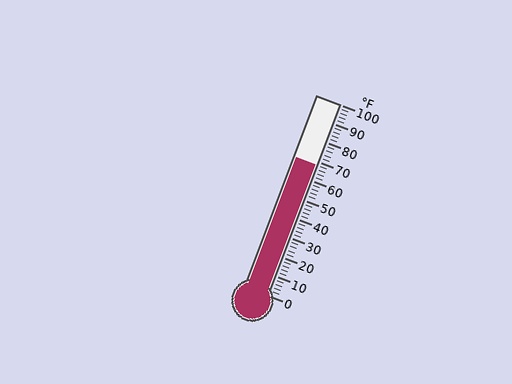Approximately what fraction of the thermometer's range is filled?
The thermometer is filled to approximately 70% of its range.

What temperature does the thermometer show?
The thermometer shows approximately 68°F.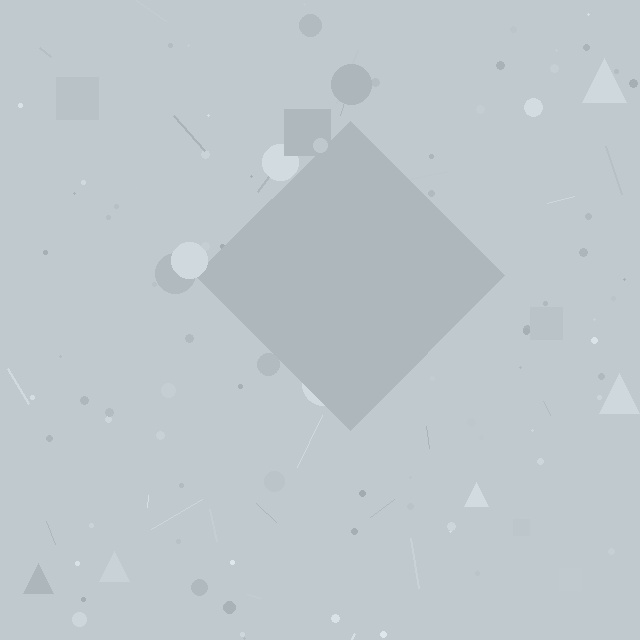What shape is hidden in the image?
A diamond is hidden in the image.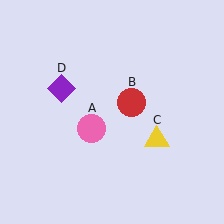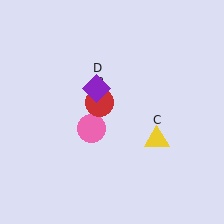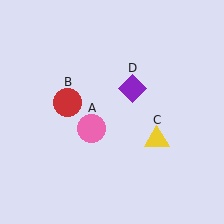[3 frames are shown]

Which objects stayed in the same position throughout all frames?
Pink circle (object A) and yellow triangle (object C) remained stationary.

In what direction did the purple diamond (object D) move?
The purple diamond (object D) moved right.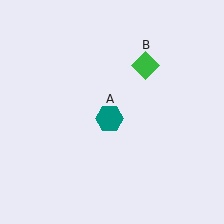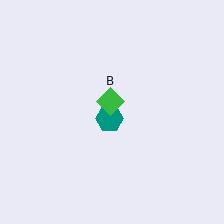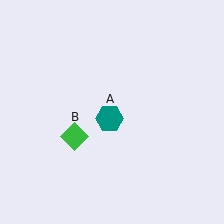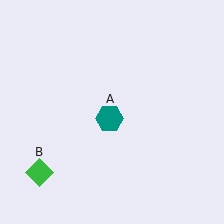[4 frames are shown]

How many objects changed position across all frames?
1 object changed position: green diamond (object B).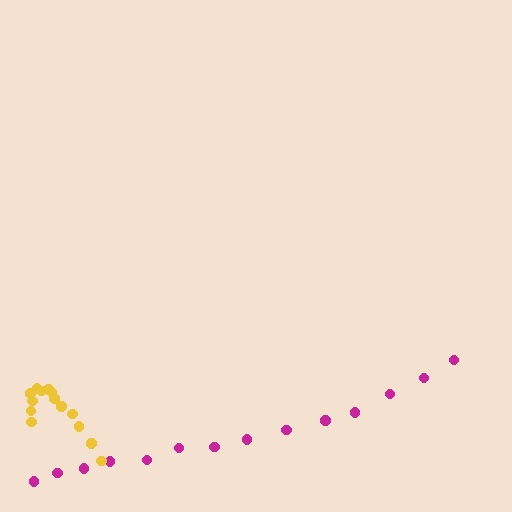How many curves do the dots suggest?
There are 2 distinct paths.